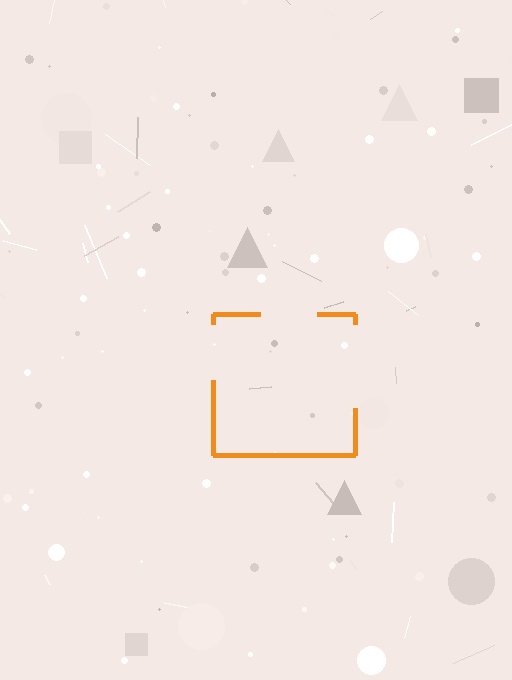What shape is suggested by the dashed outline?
The dashed outline suggests a square.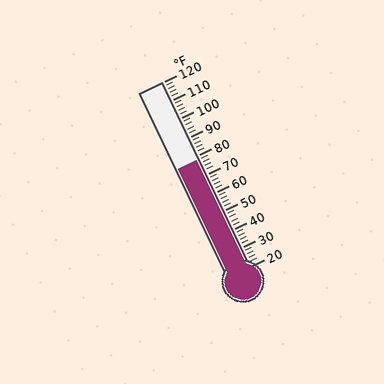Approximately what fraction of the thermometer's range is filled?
The thermometer is filled to approximately 60% of its range.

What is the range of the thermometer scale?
The thermometer scale ranges from 20°F to 120°F.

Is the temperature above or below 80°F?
The temperature is below 80°F.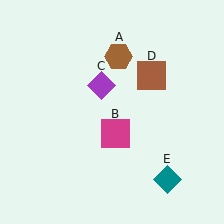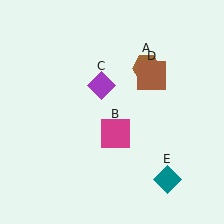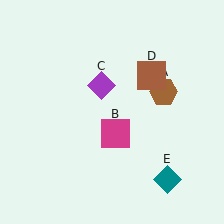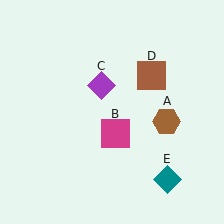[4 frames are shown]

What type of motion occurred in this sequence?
The brown hexagon (object A) rotated clockwise around the center of the scene.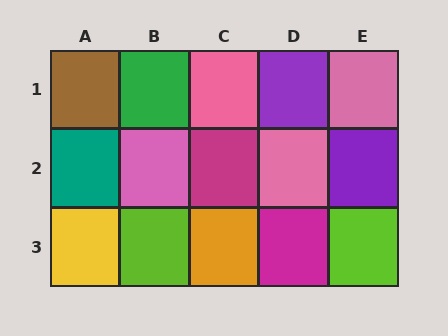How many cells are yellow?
1 cell is yellow.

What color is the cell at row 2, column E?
Purple.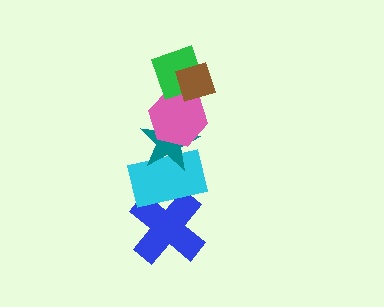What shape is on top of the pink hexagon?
The green diamond is on top of the pink hexagon.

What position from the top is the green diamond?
The green diamond is 2nd from the top.